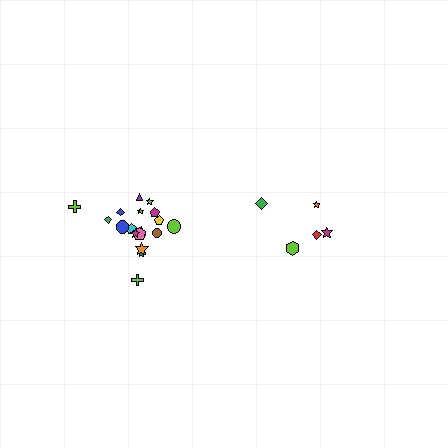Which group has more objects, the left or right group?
The left group.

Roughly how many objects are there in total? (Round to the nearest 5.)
Roughly 25 objects in total.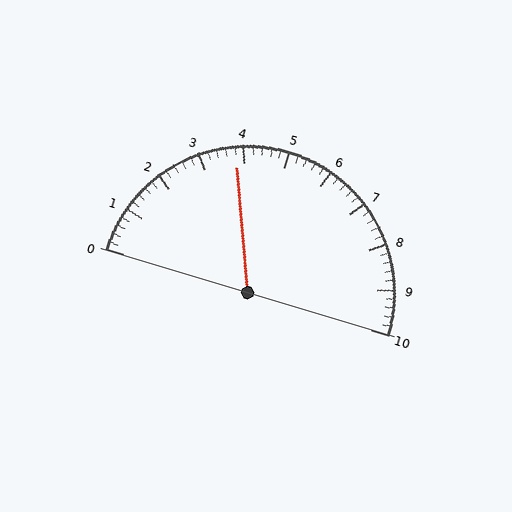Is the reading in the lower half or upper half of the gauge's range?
The reading is in the lower half of the range (0 to 10).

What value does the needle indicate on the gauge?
The needle indicates approximately 3.8.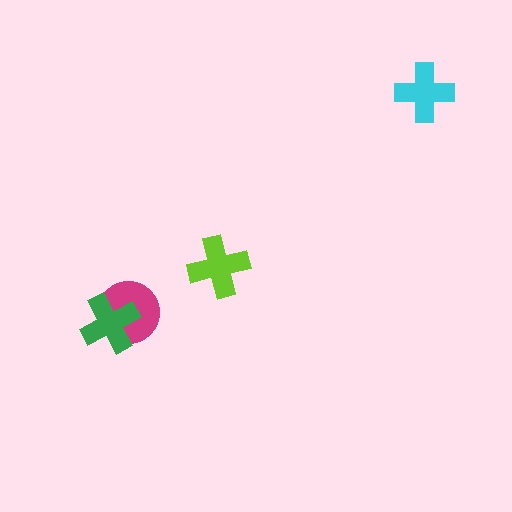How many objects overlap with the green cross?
1 object overlaps with the green cross.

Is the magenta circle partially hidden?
Yes, it is partially covered by another shape.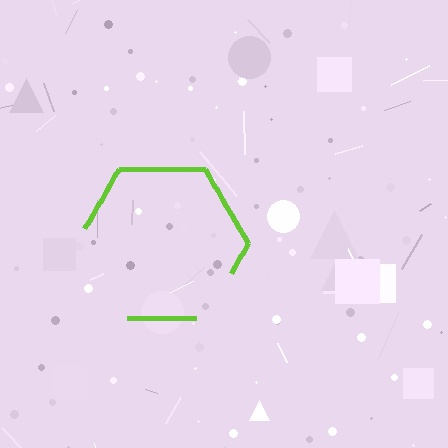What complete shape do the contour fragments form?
The contour fragments form a hexagon.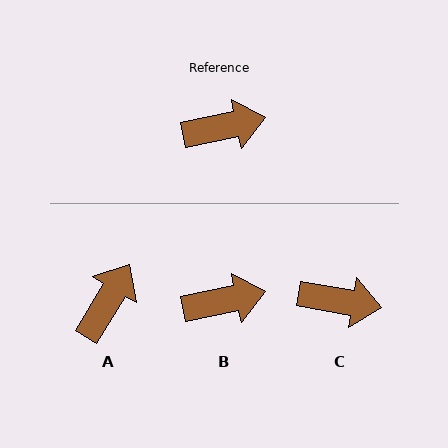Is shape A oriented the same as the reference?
No, it is off by about 47 degrees.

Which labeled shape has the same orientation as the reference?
B.